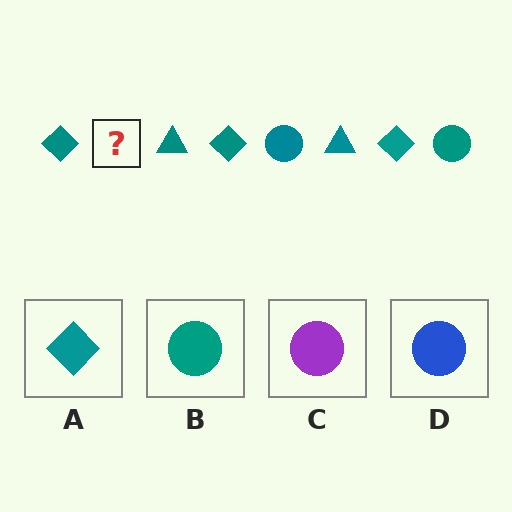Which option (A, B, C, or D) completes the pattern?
B.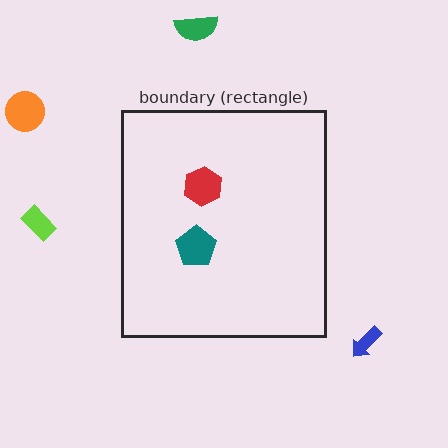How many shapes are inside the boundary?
2 inside, 4 outside.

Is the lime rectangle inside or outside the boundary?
Outside.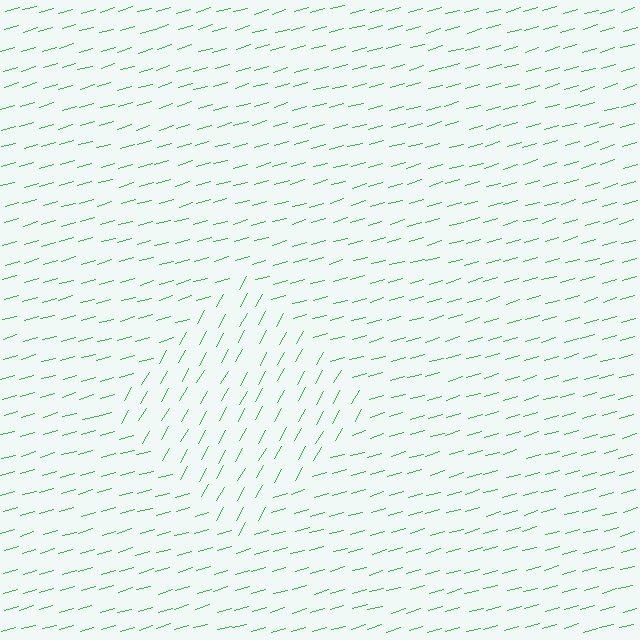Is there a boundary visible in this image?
Yes, there is a texture boundary formed by a change in line orientation.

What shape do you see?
I see a diamond.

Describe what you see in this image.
The image is filled with small green line segments. A diamond region in the image has lines oriented differently from the surrounding lines, creating a visible texture boundary.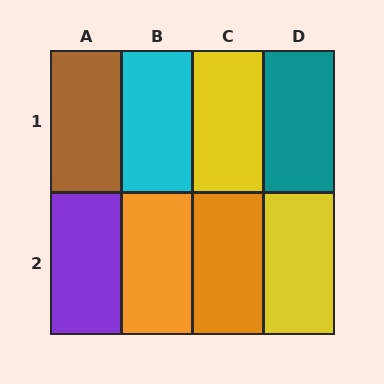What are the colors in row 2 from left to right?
Purple, orange, orange, yellow.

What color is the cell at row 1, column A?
Brown.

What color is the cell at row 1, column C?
Yellow.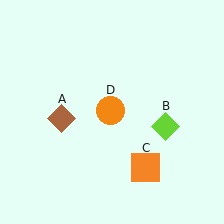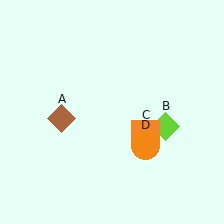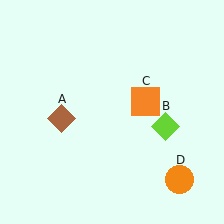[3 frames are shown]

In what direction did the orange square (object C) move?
The orange square (object C) moved up.